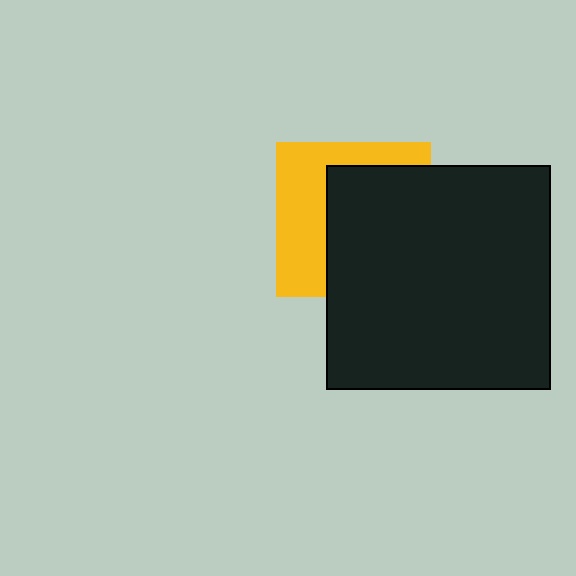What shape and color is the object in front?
The object in front is a black square.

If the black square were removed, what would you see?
You would see the complete yellow square.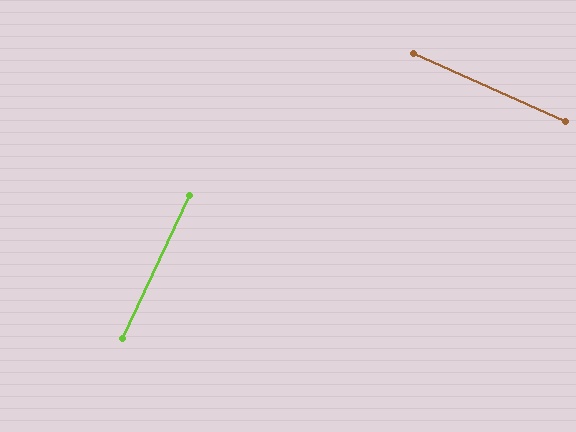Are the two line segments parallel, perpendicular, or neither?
Perpendicular — they meet at approximately 89°.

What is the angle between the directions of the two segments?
Approximately 89 degrees.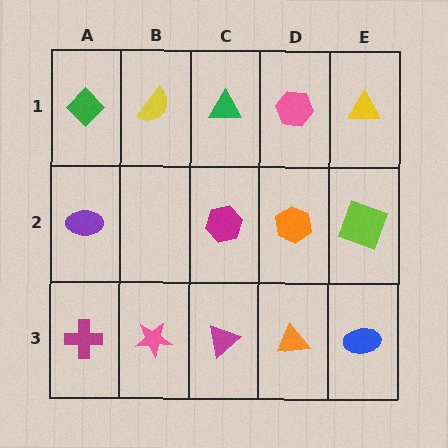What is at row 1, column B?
A yellow semicircle.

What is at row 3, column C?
A magenta triangle.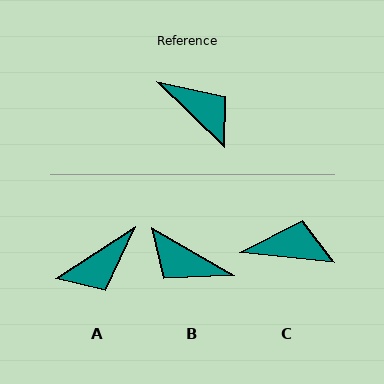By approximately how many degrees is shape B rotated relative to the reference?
Approximately 166 degrees clockwise.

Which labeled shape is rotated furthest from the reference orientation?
B, about 166 degrees away.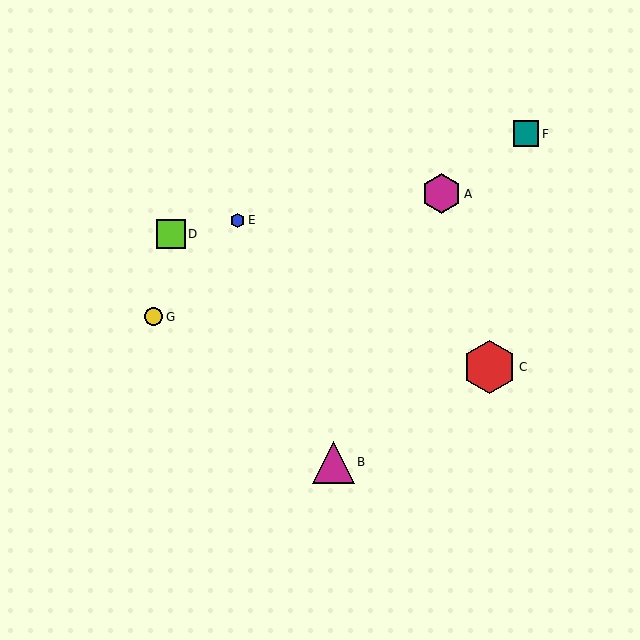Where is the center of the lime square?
The center of the lime square is at (171, 234).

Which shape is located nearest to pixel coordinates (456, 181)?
The magenta hexagon (labeled A) at (442, 194) is nearest to that location.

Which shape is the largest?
The red hexagon (labeled C) is the largest.